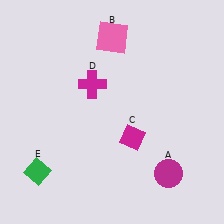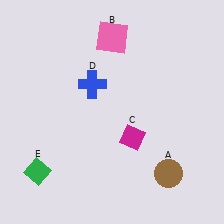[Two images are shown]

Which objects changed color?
A changed from magenta to brown. D changed from magenta to blue.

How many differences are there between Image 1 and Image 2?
There are 2 differences between the two images.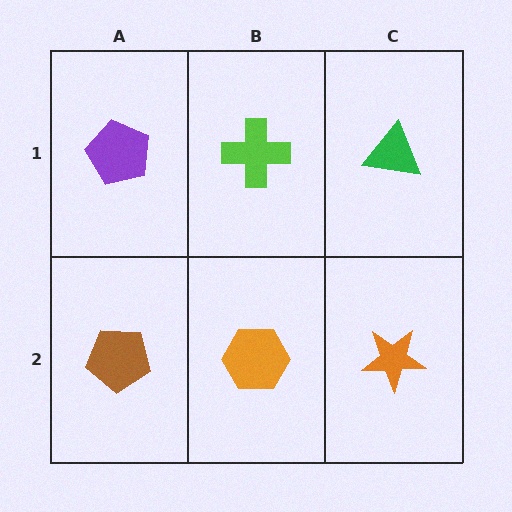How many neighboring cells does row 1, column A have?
2.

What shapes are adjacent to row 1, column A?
A brown pentagon (row 2, column A), a lime cross (row 1, column B).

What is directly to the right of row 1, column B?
A green triangle.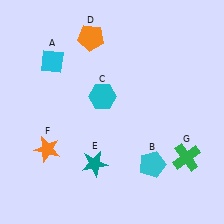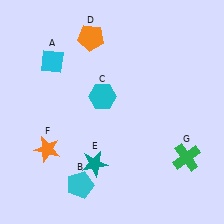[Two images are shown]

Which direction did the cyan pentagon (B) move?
The cyan pentagon (B) moved left.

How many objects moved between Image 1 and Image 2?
1 object moved between the two images.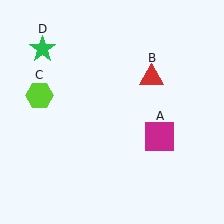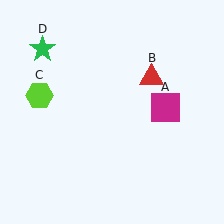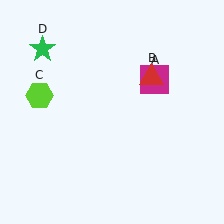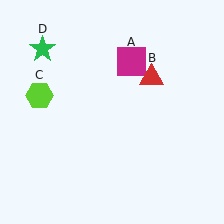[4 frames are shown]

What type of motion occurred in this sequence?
The magenta square (object A) rotated counterclockwise around the center of the scene.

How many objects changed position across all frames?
1 object changed position: magenta square (object A).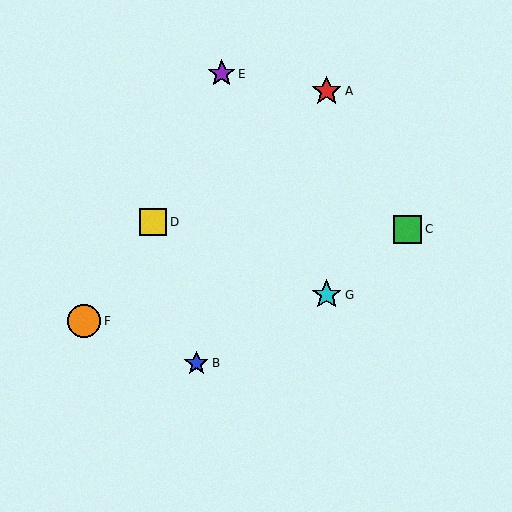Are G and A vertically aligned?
Yes, both are at x≈327.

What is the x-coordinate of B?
Object B is at x≈196.